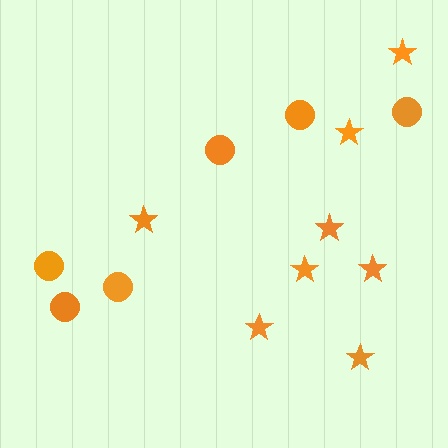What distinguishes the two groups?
There are 2 groups: one group of stars (8) and one group of circles (6).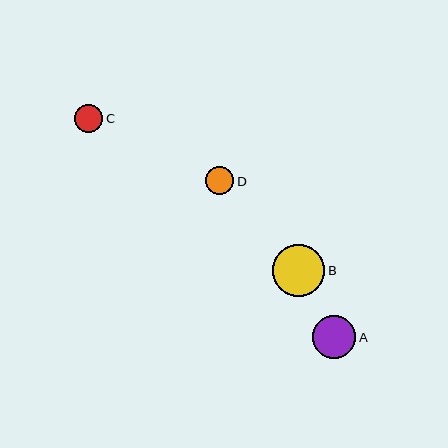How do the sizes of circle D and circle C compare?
Circle D and circle C are approximately the same size.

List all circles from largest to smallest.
From largest to smallest: B, A, D, C.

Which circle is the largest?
Circle B is the largest with a size of approximately 52 pixels.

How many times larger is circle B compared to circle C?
Circle B is approximately 1.9 times the size of circle C.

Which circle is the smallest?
Circle C is the smallest with a size of approximately 28 pixels.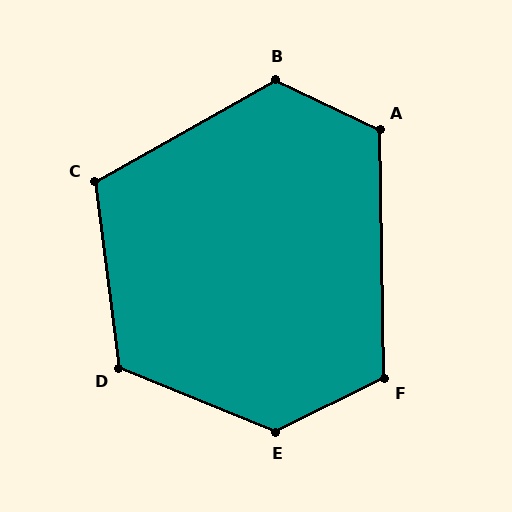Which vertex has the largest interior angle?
E, at approximately 131 degrees.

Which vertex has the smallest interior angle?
C, at approximately 112 degrees.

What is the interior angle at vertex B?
Approximately 125 degrees (obtuse).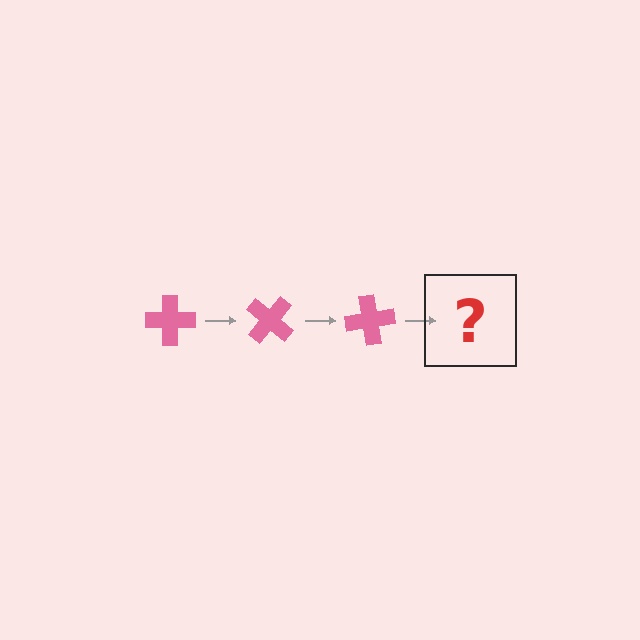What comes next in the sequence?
The next element should be a pink cross rotated 120 degrees.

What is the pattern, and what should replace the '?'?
The pattern is that the cross rotates 40 degrees each step. The '?' should be a pink cross rotated 120 degrees.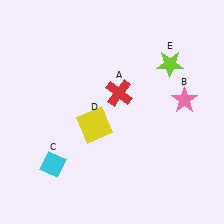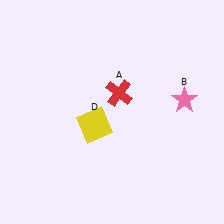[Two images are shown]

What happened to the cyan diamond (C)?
The cyan diamond (C) was removed in Image 2. It was in the bottom-left area of Image 1.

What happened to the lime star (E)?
The lime star (E) was removed in Image 2. It was in the top-right area of Image 1.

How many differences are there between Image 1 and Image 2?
There are 2 differences between the two images.